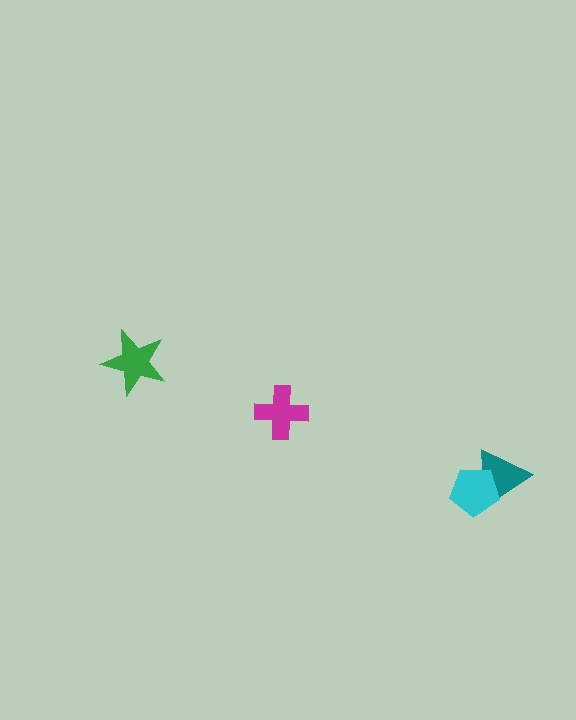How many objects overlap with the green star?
0 objects overlap with the green star.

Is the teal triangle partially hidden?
Yes, it is partially covered by another shape.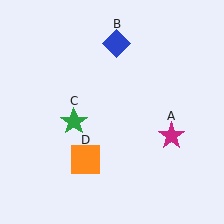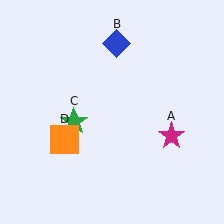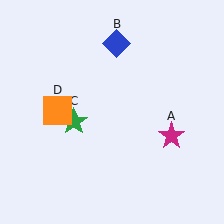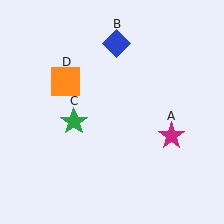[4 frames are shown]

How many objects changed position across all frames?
1 object changed position: orange square (object D).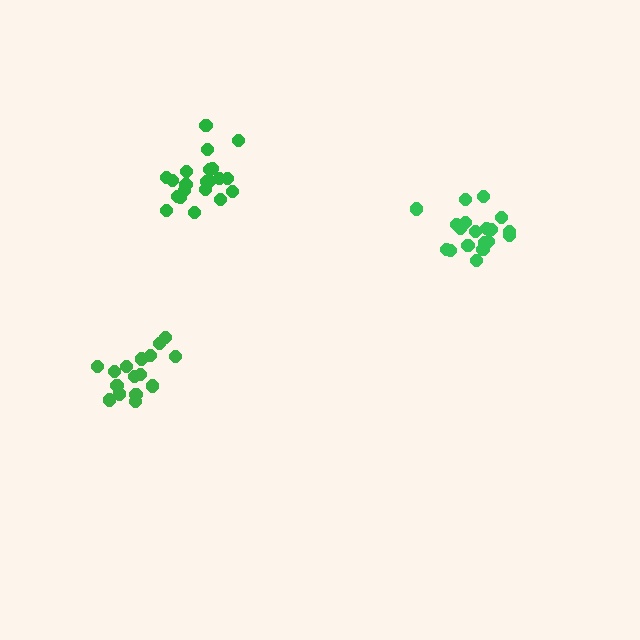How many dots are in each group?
Group 1: 16 dots, Group 2: 19 dots, Group 3: 21 dots (56 total).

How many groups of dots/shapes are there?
There are 3 groups.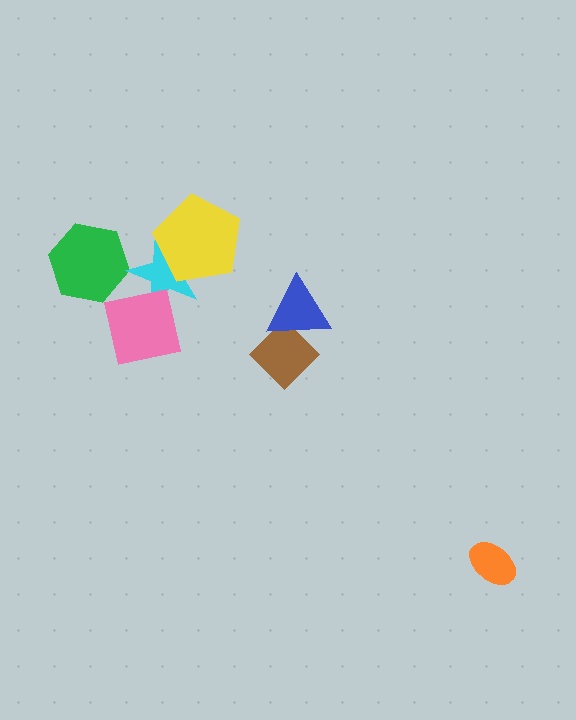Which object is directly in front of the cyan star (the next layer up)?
The pink square is directly in front of the cyan star.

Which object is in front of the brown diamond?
The blue triangle is in front of the brown diamond.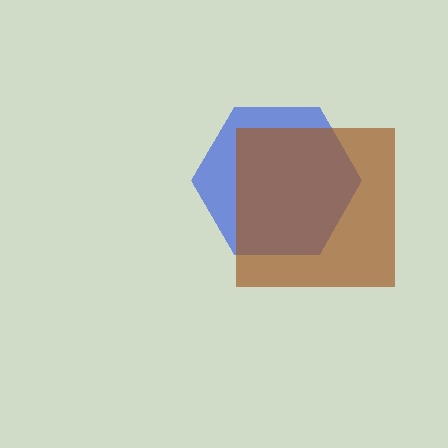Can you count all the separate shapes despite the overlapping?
Yes, there are 2 separate shapes.